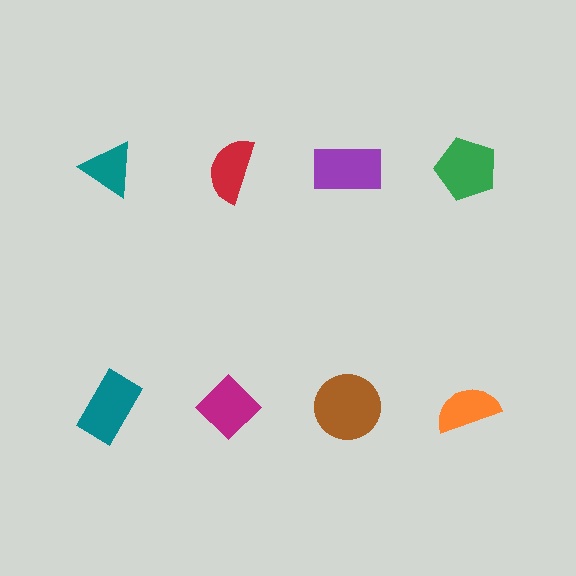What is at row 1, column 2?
A red semicircle.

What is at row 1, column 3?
A purple rectangle.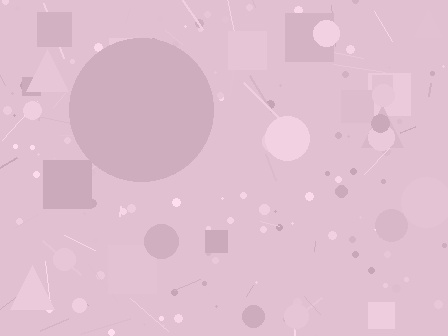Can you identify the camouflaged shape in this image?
The camouflaged shape is a circle.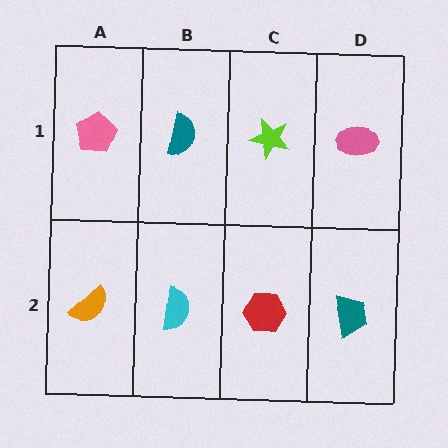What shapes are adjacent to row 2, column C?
A lime star (row 1, column C), a cyan semicircle (row 2, column B), a teal trapezoid (row 2, column D).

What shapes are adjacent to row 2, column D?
A pink ellipse (row 1, column D), a red hexagon (row 2, column C).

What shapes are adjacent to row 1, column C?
A red hexagon (row 2, column C), a teal semicircle (row 1, column B), a pink ellipse (row 1, column D).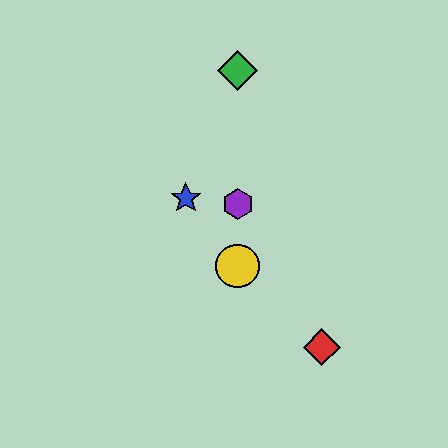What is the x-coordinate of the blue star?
The blue star is at x≈186.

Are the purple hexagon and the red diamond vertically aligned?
No, the purple hexagon is at x≈238 and the red diamond is at x≈322.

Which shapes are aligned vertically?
The green diamond, the yellow circle, the purple hexagon are aligned vertically.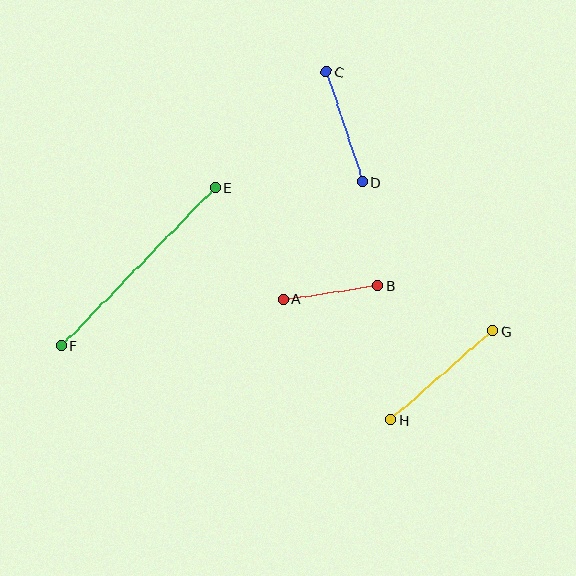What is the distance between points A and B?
The distance is approximately 95 pixels.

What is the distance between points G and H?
The distance is approximately 135 pixels.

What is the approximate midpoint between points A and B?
The midpoint is at approximately (330, 292) pixels.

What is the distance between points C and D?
The distance is approximately 116 pixels.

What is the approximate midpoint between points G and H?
The midpoint is at approximately (442, 375) pixels.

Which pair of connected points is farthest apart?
Points E and F are farthest apart.